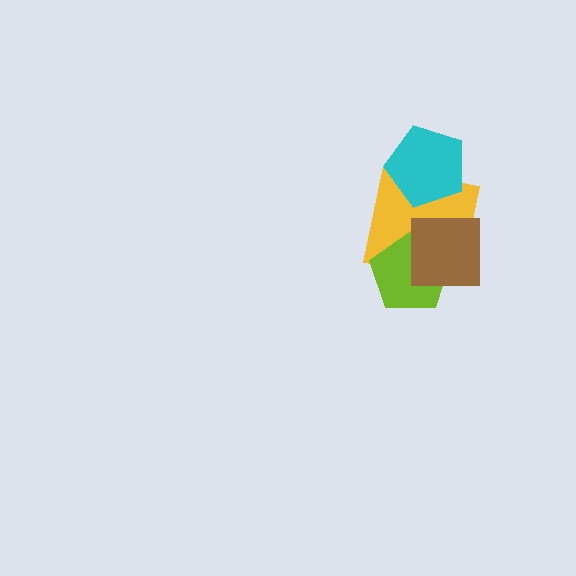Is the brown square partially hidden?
No, no other shape covers it.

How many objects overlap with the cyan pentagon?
1 object overlaps with the cyan pentagon.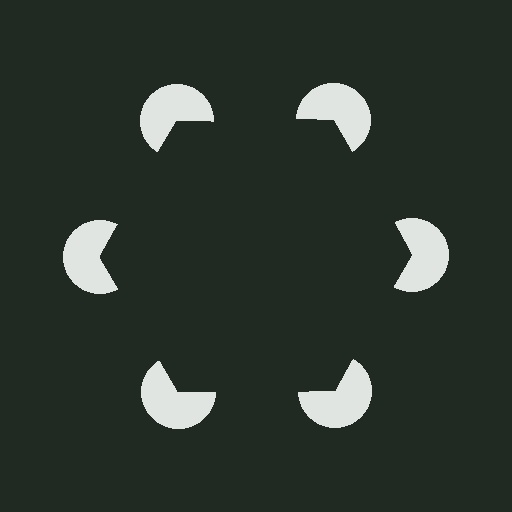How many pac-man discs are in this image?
There are 6 — one at each vertex of the illusory hexagon.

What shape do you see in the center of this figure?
An illusory hexagon — its edges are inferred from the aligned wedge cuts in the pac-man discs, not physically drawn.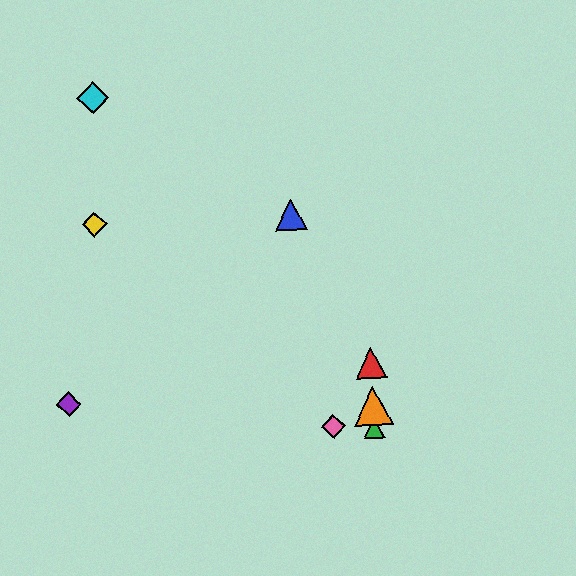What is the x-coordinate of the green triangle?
The green triangle is at x≈374.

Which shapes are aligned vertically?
The red triangle, the green triangle, the orange triangle are aligned vertically.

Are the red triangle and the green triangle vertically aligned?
Yes, both are at x≈371.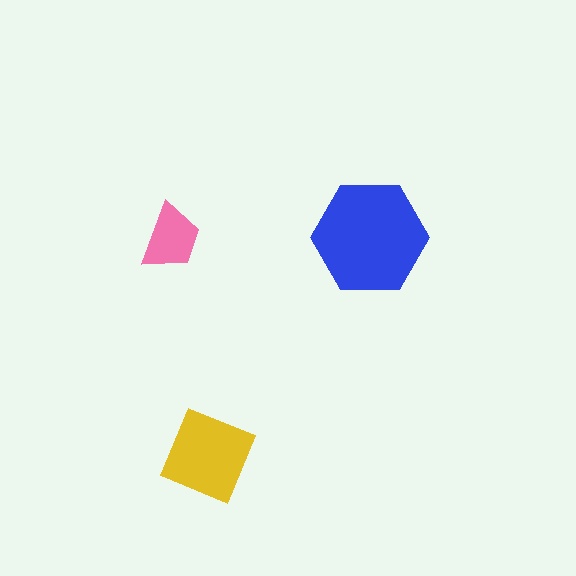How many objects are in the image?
There are 3 objects in the image.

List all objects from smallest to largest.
The pink trapezoid, the yellow diamond, the blue hexagon.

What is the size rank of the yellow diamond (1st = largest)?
2nd.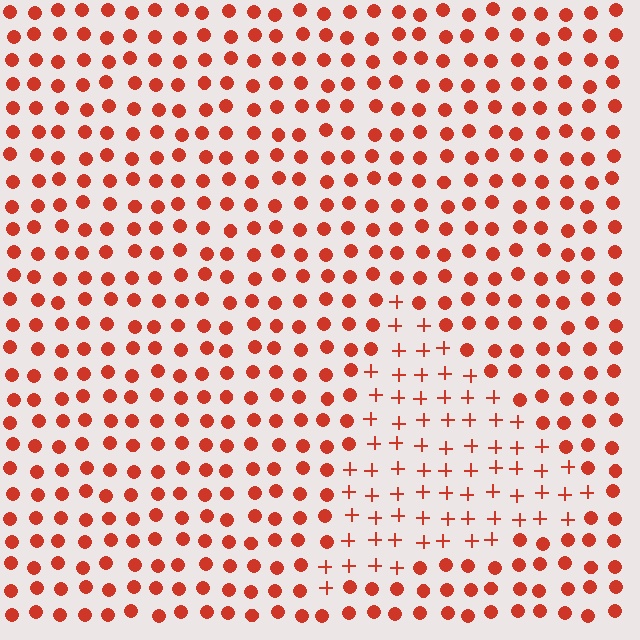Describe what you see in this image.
The image is filled with small red elements arranged in a uniform grid. A triangle-shaped region contains plus signs, while the surrounding area contains circles. The boundary is defined purely by the change in element shape.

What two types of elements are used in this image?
The image uses plus signs inside the triangle region and circles outside it.